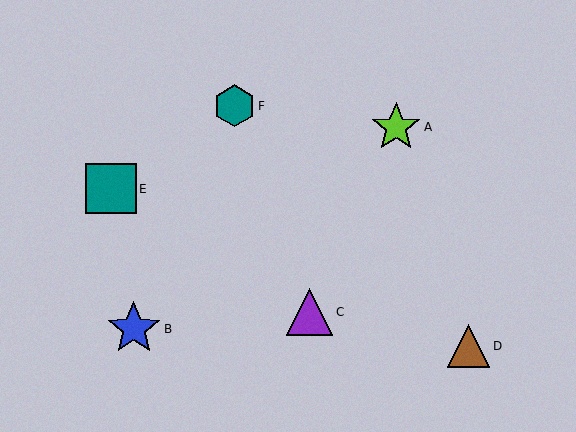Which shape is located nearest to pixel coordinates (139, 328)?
The blue star (labeled B) at (134, 329) is nearest to that location.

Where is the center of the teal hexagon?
The center of the teal hexagon is at (234, 106).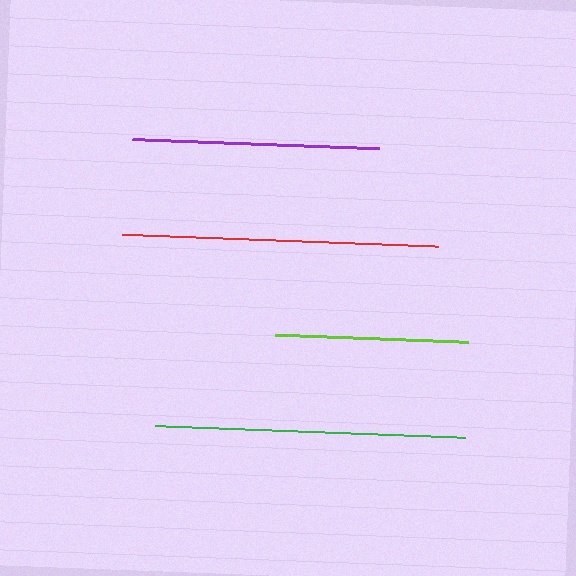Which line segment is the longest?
The red line is the longest at approximately 316 pixels.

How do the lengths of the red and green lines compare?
The red and green lines are approximately the same length.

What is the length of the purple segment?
The purple segment is approximately 246 pixels long.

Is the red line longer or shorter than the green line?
The red line is longer than the green line.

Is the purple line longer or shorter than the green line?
The green line is longer than the purple line.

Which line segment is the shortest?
The lime line is the shortest at approximately 193 pixels.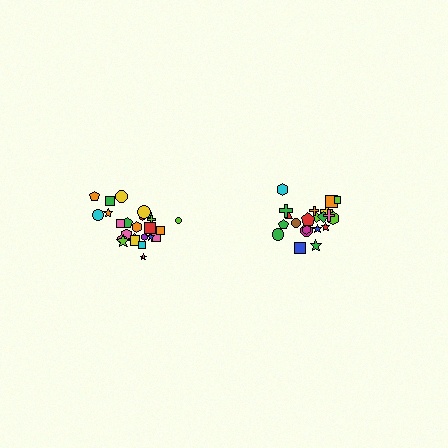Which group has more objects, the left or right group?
The left group.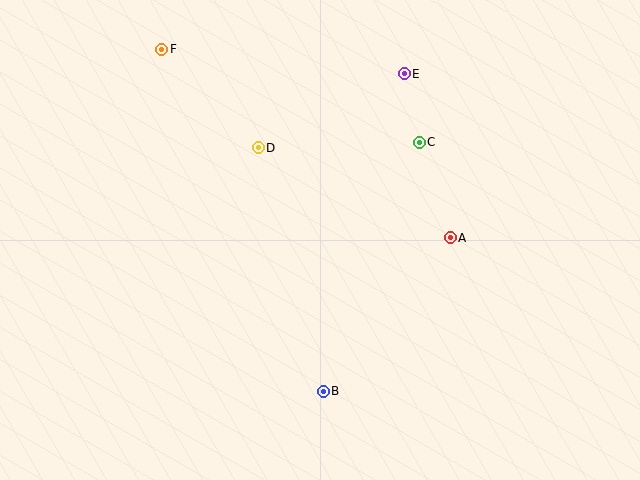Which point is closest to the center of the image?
Point D at (258, 148) is closest to the center.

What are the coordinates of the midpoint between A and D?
The midpoint between A and D is at (354, 193).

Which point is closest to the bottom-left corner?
Point B is closest to the bottom-left corner.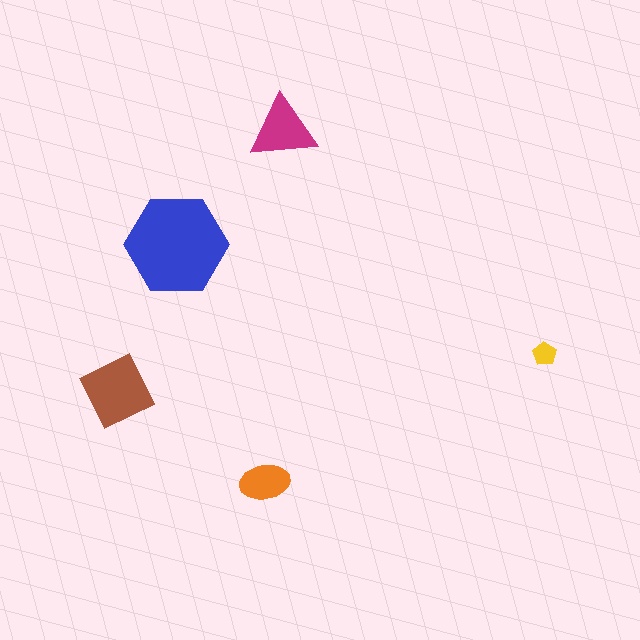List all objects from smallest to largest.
The yellow pentagon, the orange ellipse, the magenta triangle, the brown square, the blue hexagon.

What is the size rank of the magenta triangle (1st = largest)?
3rd.